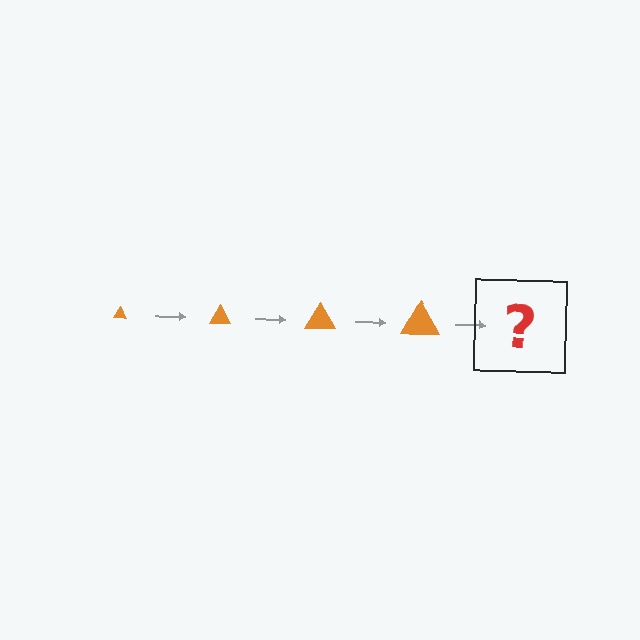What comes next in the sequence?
The next element should be an orange triangle, larger than the previous one.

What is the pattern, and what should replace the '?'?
The pattern is that the triangle gets progressively larger each step. The '?' should be an orange triangle, larger than the previous one.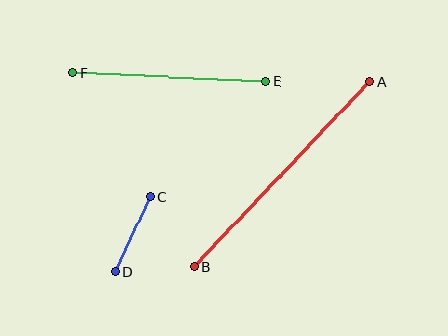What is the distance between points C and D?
The distance is approximately 82 pixels.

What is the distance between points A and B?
The distance is approximately 254 pixels.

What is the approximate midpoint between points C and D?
The midpoint is at approximately (133, 234) pixels.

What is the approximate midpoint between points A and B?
The midpoint is at approximately (282, 174) pixels.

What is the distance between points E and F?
The distance is approximately 193 pixels.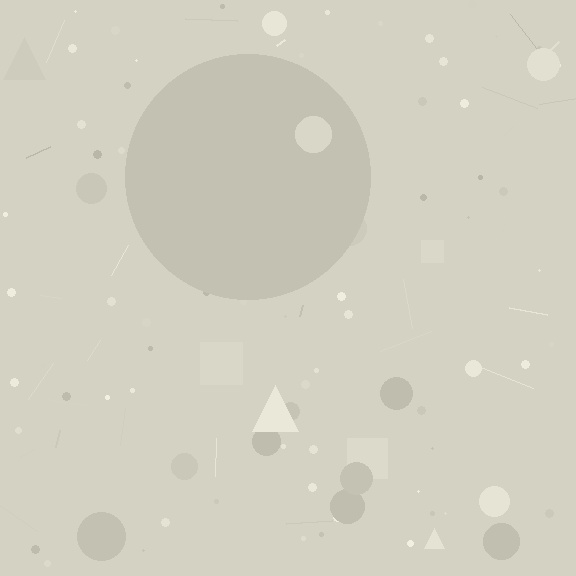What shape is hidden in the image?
A circle is hidden in the image.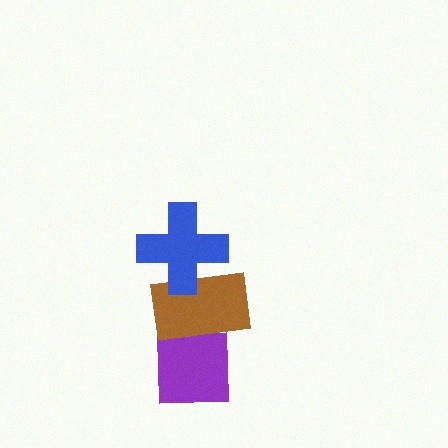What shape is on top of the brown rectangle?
The blue cross is on top of the brown rectangle.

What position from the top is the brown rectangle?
The brown rectangle is 2nd from the top.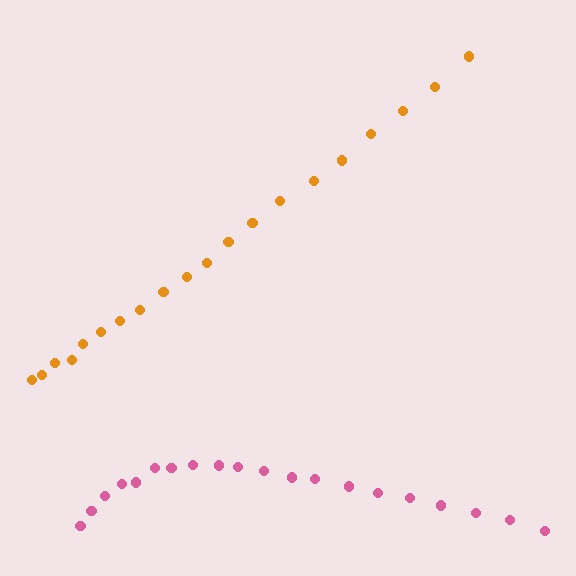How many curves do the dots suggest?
There are 2 distinct paths.